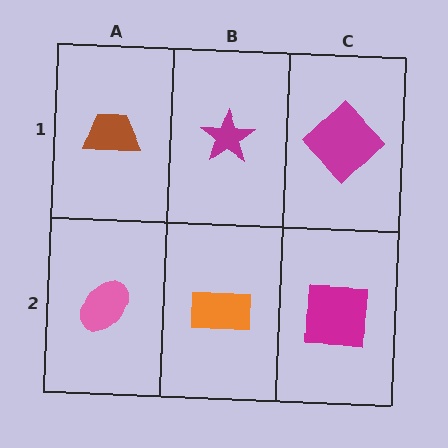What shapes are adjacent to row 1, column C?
A magenta square (row 2, column C), a magenta star (row 1, column B).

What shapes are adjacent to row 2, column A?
A brown trapezoid (row 1, column A), an orange rectangle (row 2, column B).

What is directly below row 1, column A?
A pink ellipse.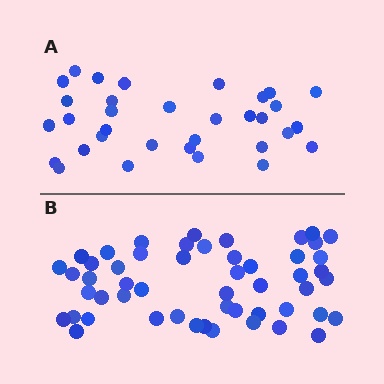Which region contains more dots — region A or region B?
Region B (the bottom region) has more dots.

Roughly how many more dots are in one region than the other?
Region B has approximately 20 more dots than region A.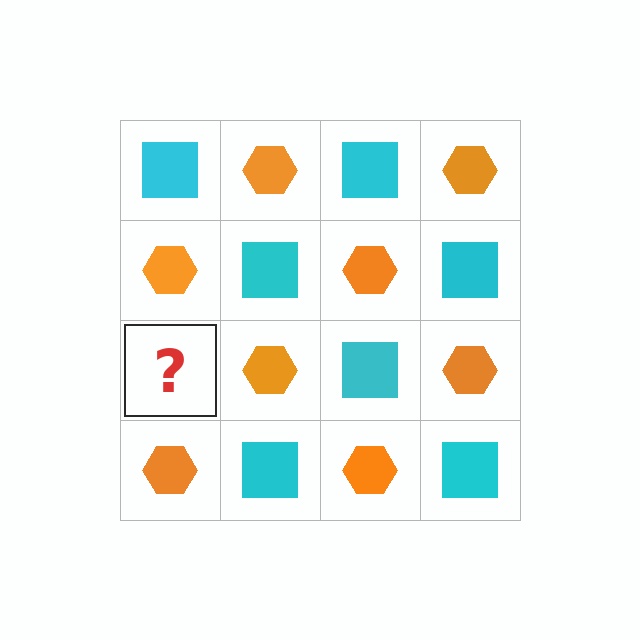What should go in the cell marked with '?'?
The missing cell should contain a cyan square.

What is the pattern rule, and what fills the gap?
The rule is that it alternates cyan square and orange hexagon in a checkerboard pattern. The gap should be filled with a cyan square.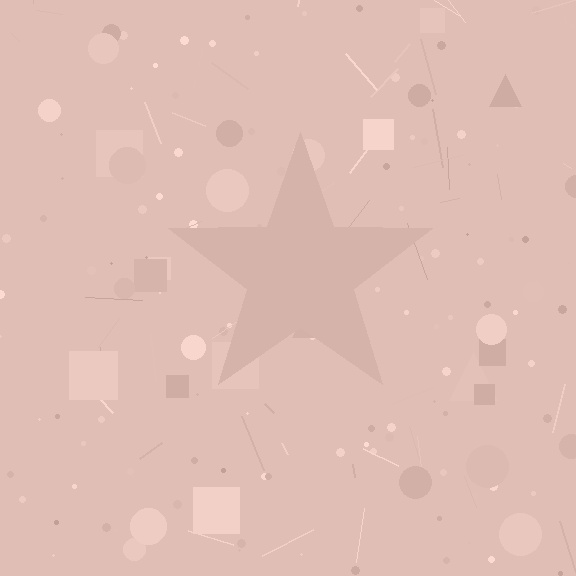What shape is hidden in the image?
A star is hidden in the image.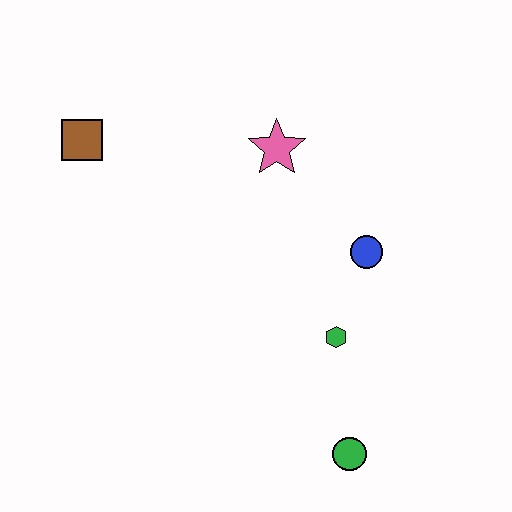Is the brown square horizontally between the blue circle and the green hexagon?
No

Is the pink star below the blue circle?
No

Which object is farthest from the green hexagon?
The brown square is farthest from the green hexagon.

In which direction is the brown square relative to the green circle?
The brown square is above the green circle.